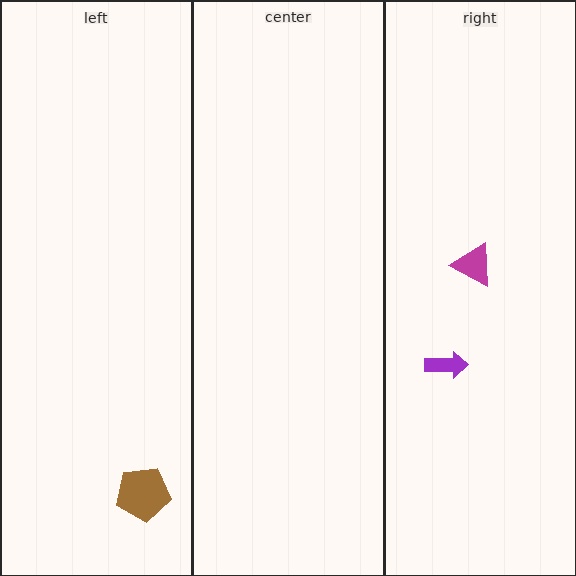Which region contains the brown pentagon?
The left region.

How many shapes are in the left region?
1.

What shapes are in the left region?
The brown pentagon.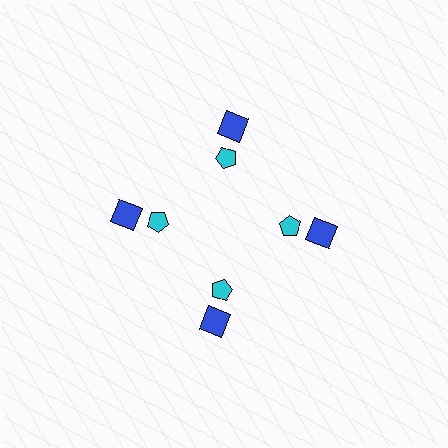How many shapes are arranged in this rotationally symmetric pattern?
There are 8 shapes, arranged in 4 groups of 2.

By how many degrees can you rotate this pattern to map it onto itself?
The pattern maps onto itself every 90 degrees of rotation.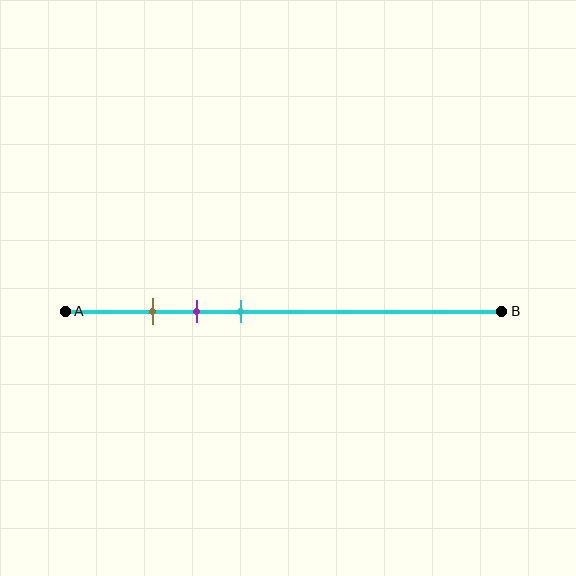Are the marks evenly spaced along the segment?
Yes, the marks are approximately evenly spaced.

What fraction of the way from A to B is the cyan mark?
The cyan mark is approximately 40% (0.4) of the way from A to B.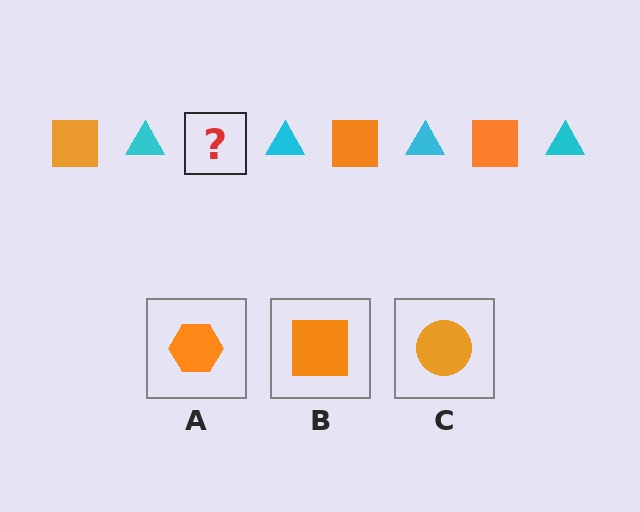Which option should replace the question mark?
Option B.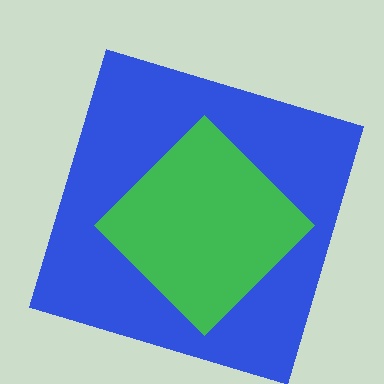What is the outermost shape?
The blue square.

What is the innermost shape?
The green diamond.